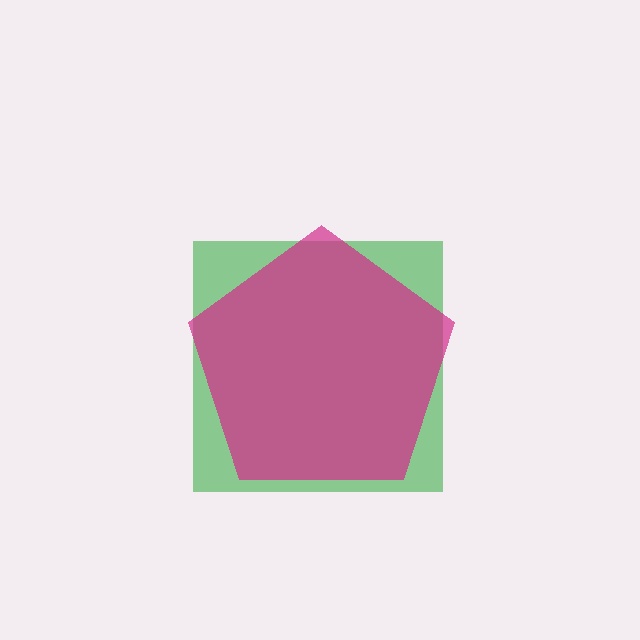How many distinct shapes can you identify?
There are 2 distinct shapes: a green square, a magenta pentagon.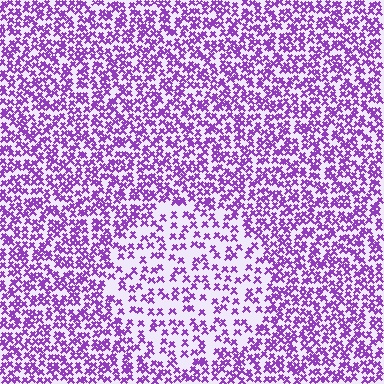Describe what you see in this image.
The image contains small purple elements arranged at two different densities. A circle-shaped region is visible where the elements are less densely packed than the surrounding area.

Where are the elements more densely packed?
The elements are more densely packed outside the circle boundary.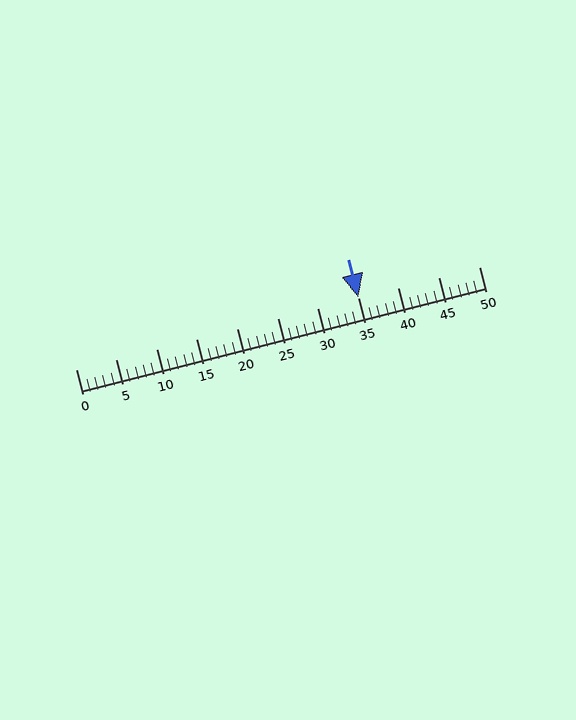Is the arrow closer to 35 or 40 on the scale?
The arrow is closer to 35.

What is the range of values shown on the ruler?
The ruler shows values from 0 to 50.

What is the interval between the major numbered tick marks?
The major tick marks are spaced 5 units apart.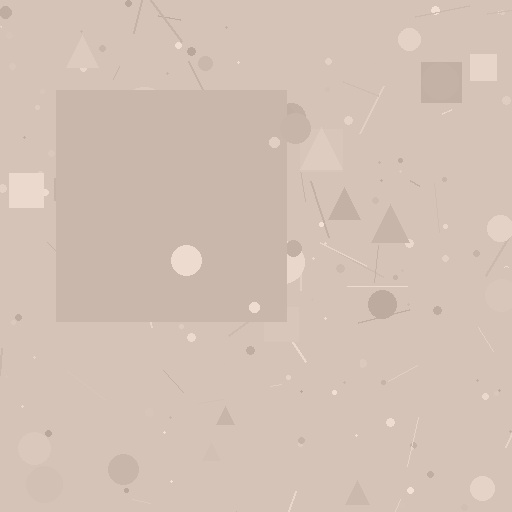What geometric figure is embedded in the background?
A square is embedded in the background.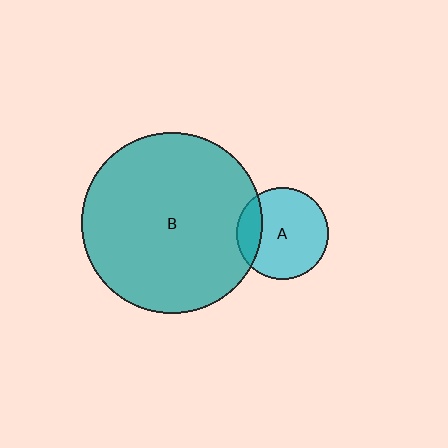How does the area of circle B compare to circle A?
Approximately 3.9 times.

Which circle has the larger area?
Circle B (teal).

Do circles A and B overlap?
Yes.